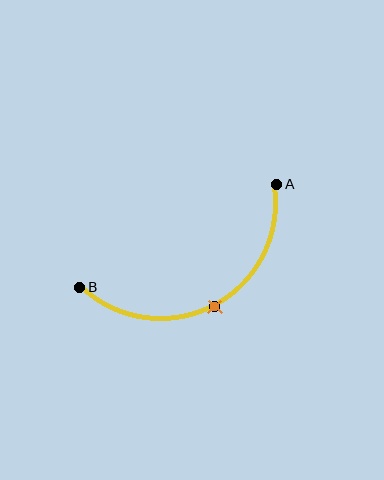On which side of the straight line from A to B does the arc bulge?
The arc bulges below the straight line connecting A and B.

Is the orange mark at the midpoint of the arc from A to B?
Yes. The orange mark lies on the arc at equal arc-length from both A and B — it is the arc midpoint.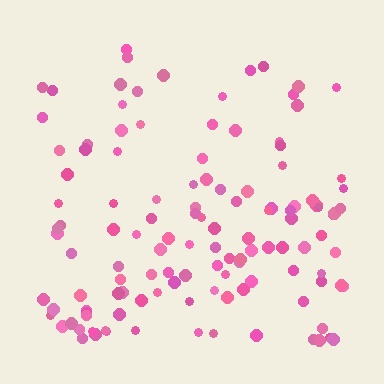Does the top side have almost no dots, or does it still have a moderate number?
Still a moderate number, just noticeably fewer than the bottom.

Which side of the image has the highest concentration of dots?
The bottom.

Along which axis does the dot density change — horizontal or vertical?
Vertical.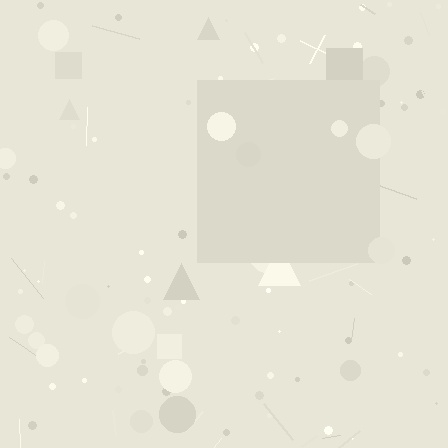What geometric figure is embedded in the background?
A square is embedded in the background.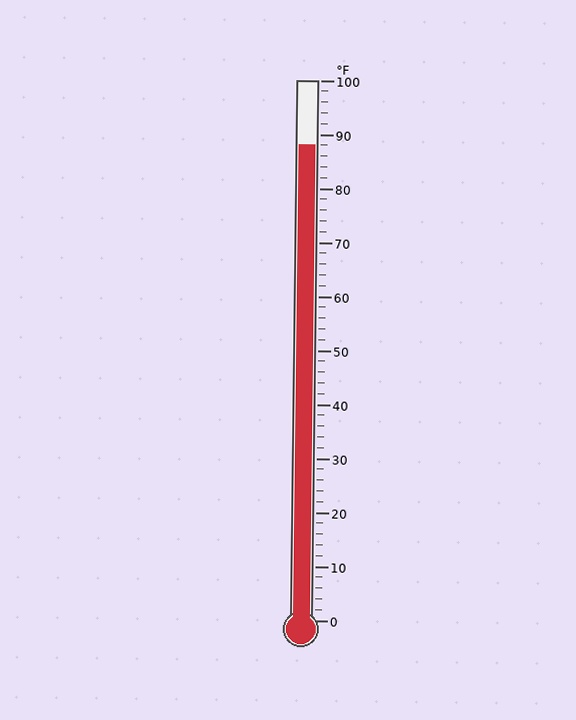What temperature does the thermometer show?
The thermometer shows approximately 88°F.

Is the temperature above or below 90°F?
The temperature is below 90°F.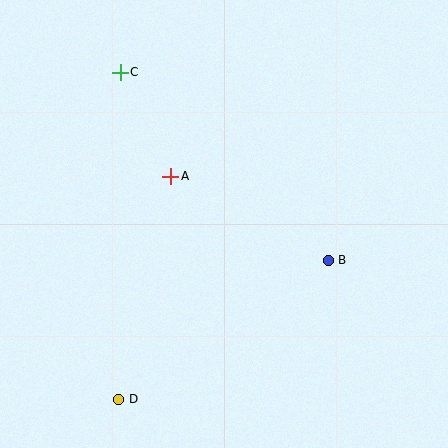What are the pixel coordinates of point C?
Point C is at (120, 72).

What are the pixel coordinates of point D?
Point D is at (119, 399).